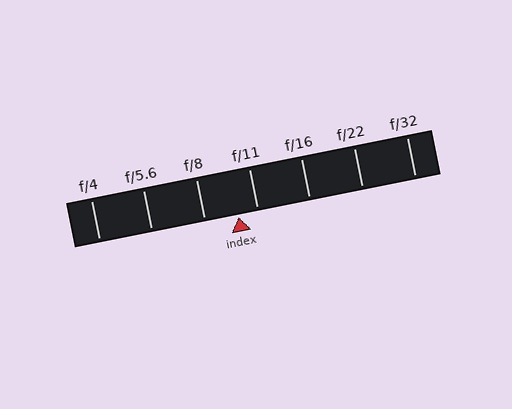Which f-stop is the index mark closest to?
The index mark is closest to f/11.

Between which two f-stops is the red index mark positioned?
The index mark is between f/8 and f/11.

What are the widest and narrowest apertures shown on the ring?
The widest aperture shown is f/4 and the narrowest is f/32.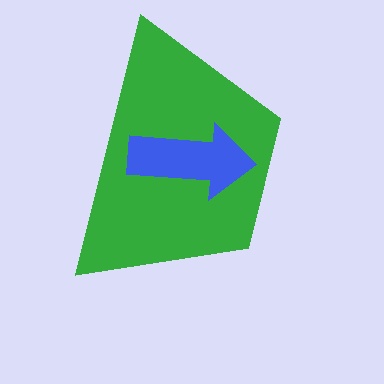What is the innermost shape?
The blue arrow.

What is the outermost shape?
The green trapezoid.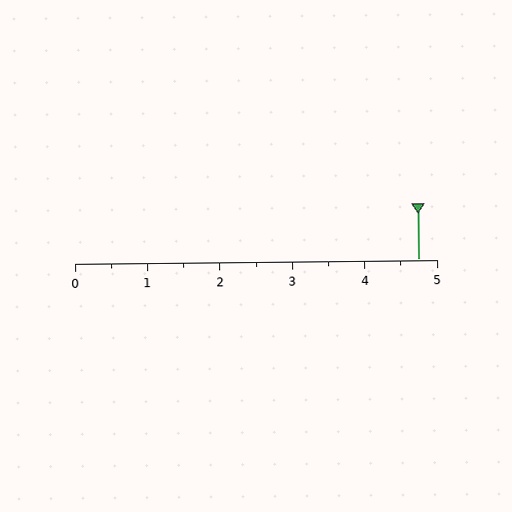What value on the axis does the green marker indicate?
The marker indicates approximately 4.8.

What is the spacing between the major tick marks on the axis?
The major ticks are spaced 1 apart.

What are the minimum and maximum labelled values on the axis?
The axis runs from 0 to 5.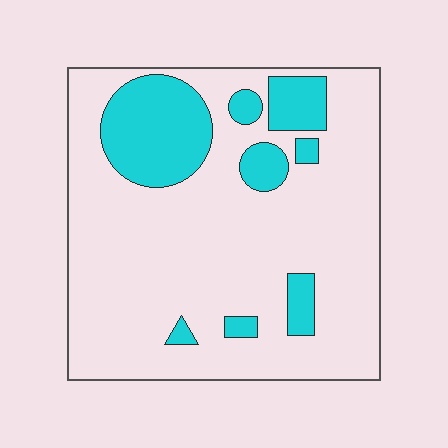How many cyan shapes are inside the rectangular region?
8.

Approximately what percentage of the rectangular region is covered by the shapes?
Approximately 20%.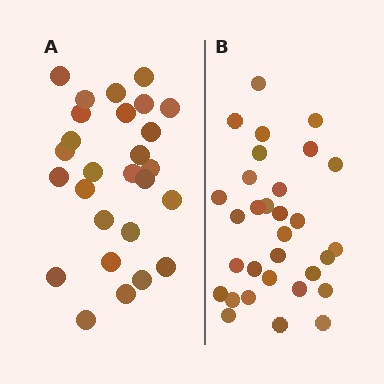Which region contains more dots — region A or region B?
Region B (the right region) has more dots.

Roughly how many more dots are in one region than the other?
Region B has about 4 more dots than region A.